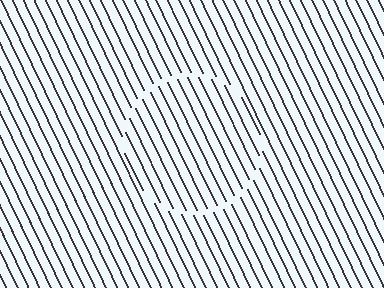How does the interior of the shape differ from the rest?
The interior of the shape contains the same grating, shifted by half a period — the contour is defined by the phase discontinuity where line-ends from the inner and outer gratings abut.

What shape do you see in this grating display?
An illusory circle. The interior of the shape contains the same grating, shifted by half a period — the contour is defined by the phase discontinuity where line-ends from the inner and outer gratings abut.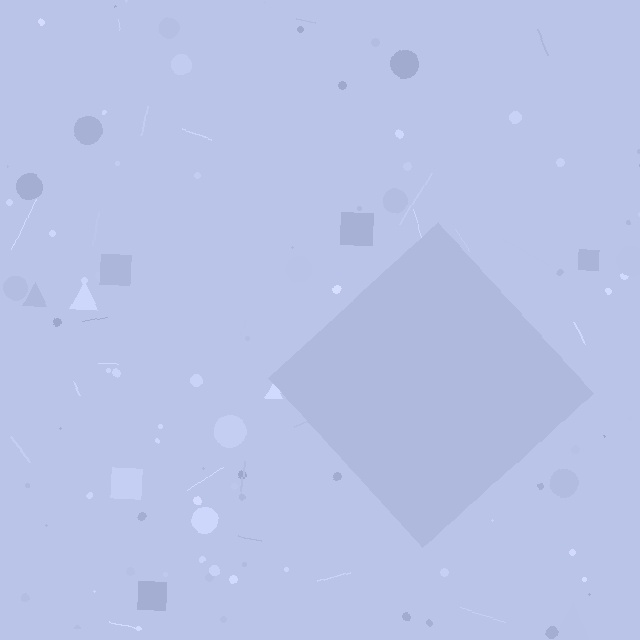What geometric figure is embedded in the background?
A diamond is embedded in the background.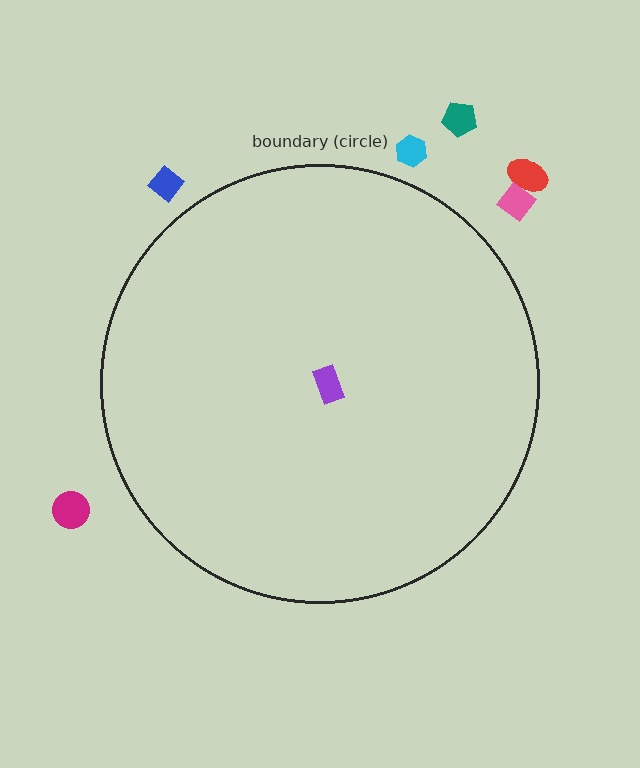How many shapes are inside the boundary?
1 inside, 6 outside.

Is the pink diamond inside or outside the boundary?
Outside.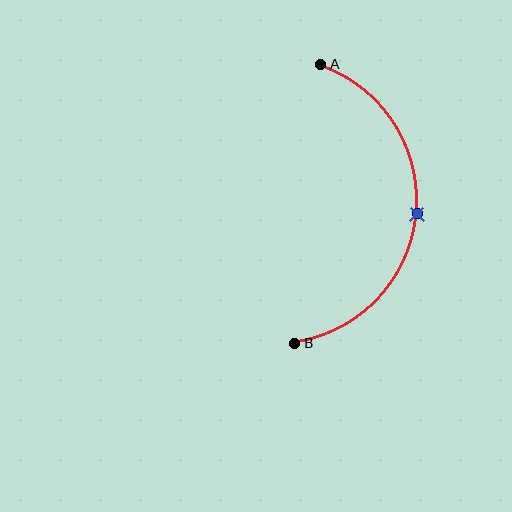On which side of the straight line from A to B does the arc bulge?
The arc bulges to the right of the straight line connecting A and B.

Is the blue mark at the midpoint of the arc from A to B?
Yes. The blue mark lies on the arc at equal arc-length from both A and B — it is the arc midpoint.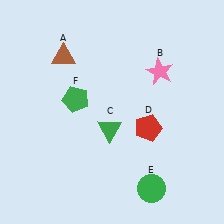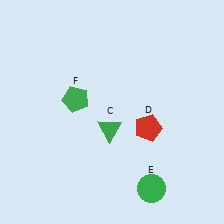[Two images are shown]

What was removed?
The pink star (B), the brown triangle (A) were removed in Image 2.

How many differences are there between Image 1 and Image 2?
There are 2 differences between the two images.